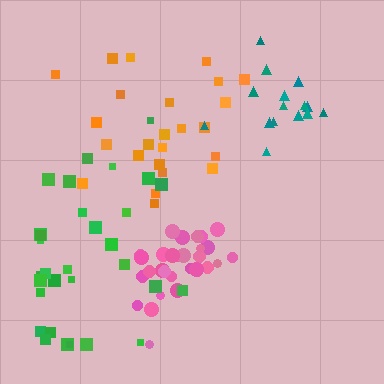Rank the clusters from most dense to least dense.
pink, teal, orange, green.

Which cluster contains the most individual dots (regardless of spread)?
Green (31).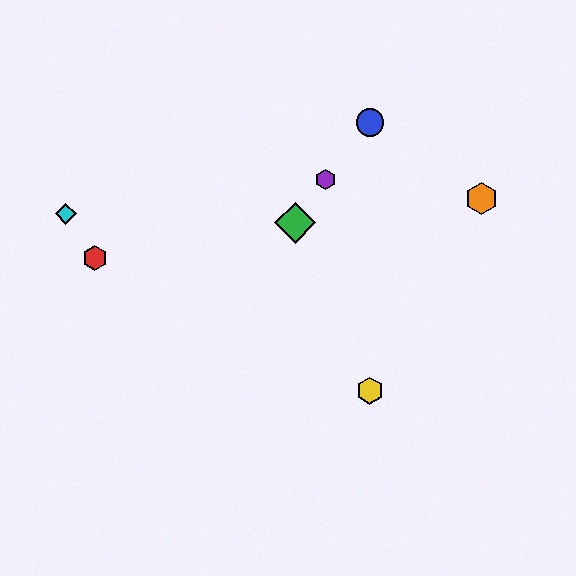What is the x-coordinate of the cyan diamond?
The cyan diamond is at x≈66.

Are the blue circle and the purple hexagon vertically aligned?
No, the blue circle is at x≈370 and the purple hexagon is at x≈326.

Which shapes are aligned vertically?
The blue circle, the yellow hexagon are aligned vertically.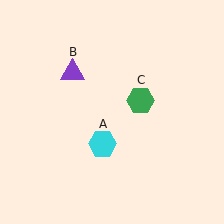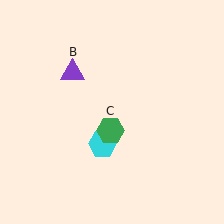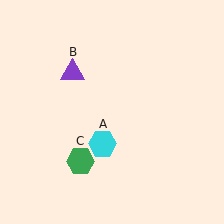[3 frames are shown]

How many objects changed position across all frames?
1 object changed position: green hexagon (object C).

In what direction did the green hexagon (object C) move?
The green hexagon (object C) moved down and to the left.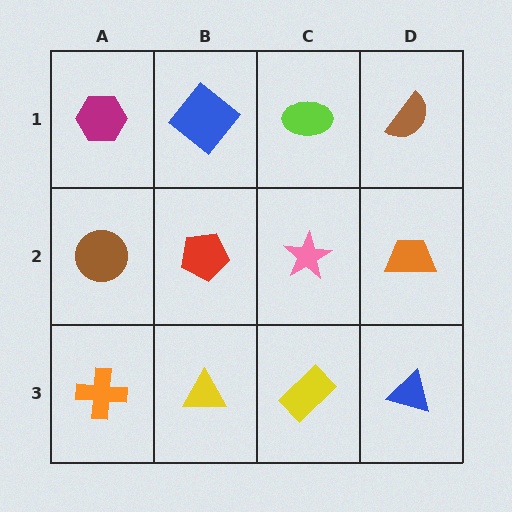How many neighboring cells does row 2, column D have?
3.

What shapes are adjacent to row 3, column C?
A pink star (row 2, column C), a yellow triangle (row 3, column B), a blue triangle (row 3, column D).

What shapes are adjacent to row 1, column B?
A red pentagon (row 2, column B), a magenta hexagon (row 1, column A), a lime ellipse (row 1, column C).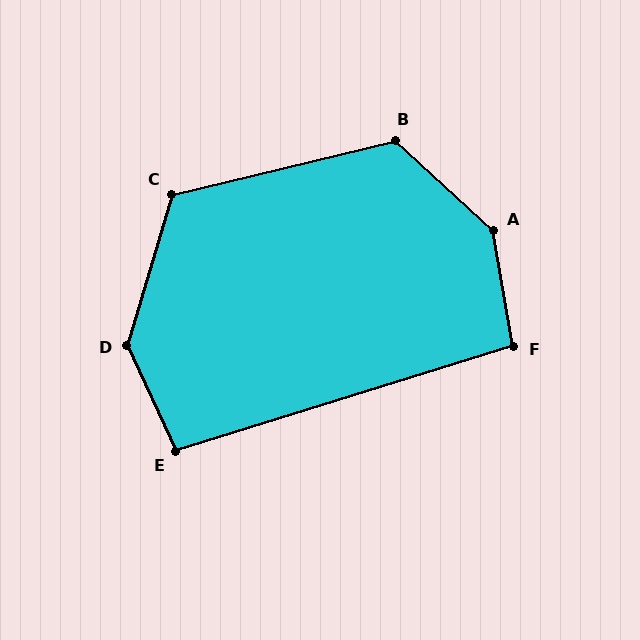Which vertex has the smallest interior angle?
F, at approximately 97 degrees.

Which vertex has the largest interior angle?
A, at approximately 142 degrees.